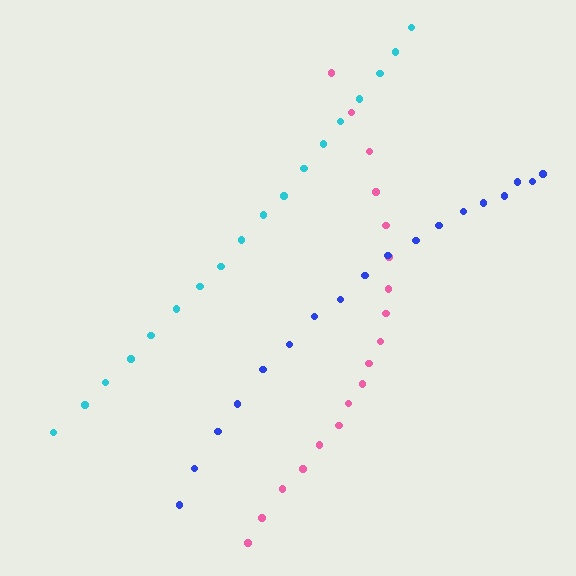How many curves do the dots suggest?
There are 3 distinct paths.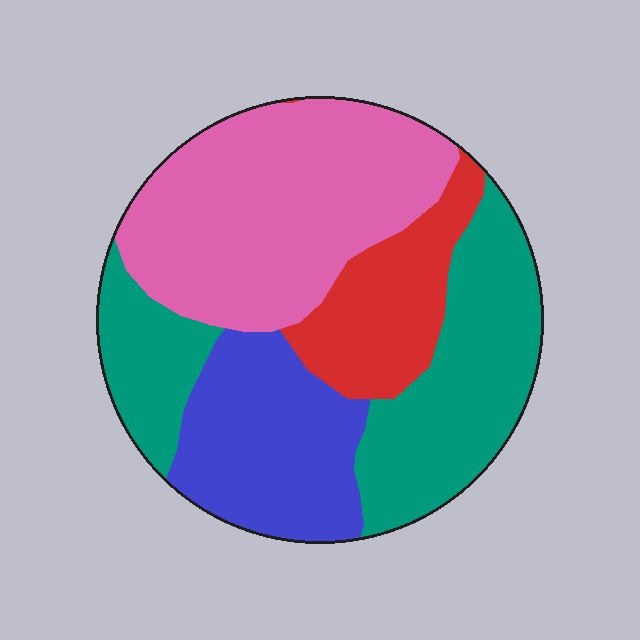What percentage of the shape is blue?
Blue covers roughly 20% of the shape.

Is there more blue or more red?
Blue.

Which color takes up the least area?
Red, at roughly 15%.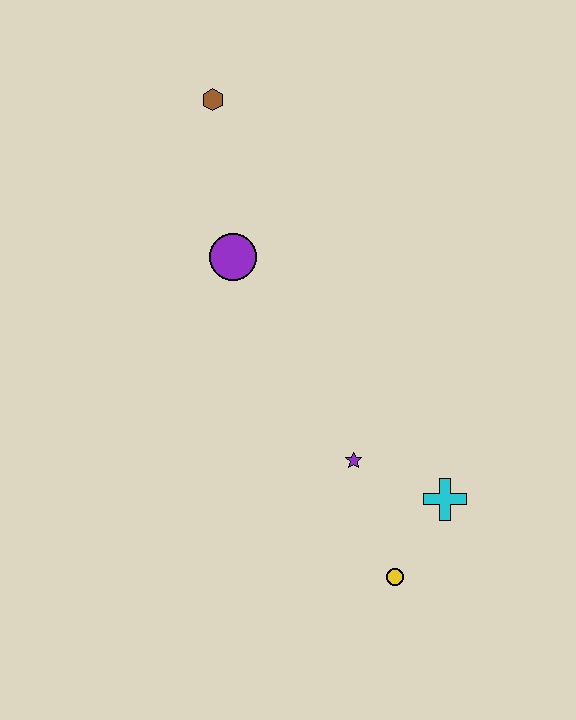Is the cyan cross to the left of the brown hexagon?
No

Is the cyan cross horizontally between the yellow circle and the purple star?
No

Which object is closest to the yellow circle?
The cyan cross is closest to the yellow circle.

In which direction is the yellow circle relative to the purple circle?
The yellow circle is below the purple circle.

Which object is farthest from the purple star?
The brown hexagon is farthest from the purple star.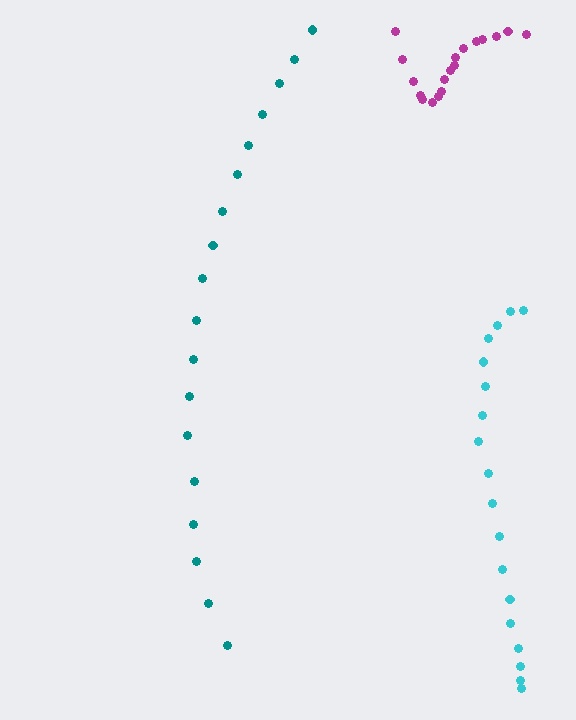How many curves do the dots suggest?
There are 3 distinct paths.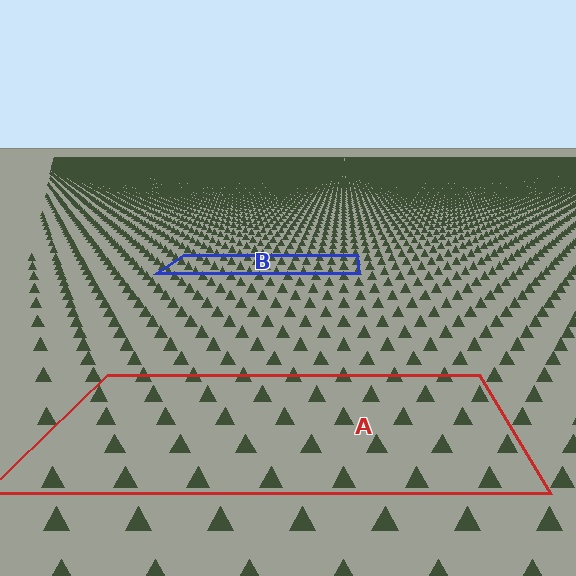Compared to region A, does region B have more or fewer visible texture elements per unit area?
Region B has more texture elements per unit area — they are packed more densely because it is farther away.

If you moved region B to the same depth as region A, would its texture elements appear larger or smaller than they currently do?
They would appear larger. At a closer depth, the same texture elements are projected at a bigger on-screen size.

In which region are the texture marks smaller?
The texture marks are smaller in region B, because it is farther away.